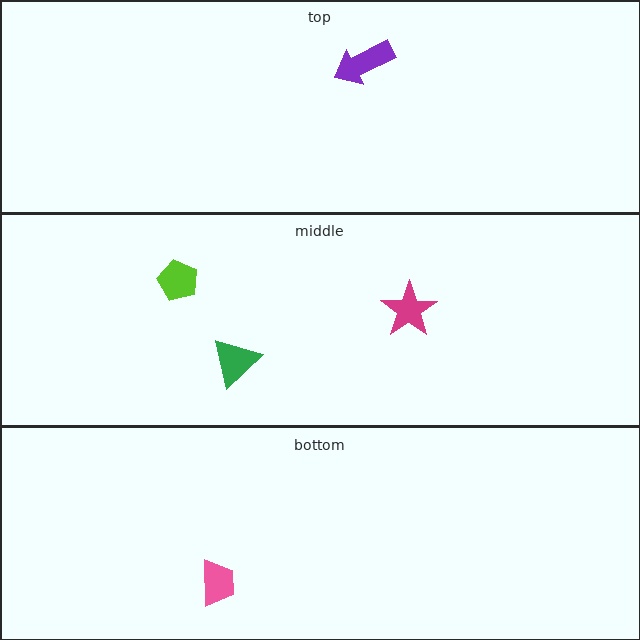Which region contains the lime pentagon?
The middle region.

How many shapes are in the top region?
1.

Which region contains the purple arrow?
The top region.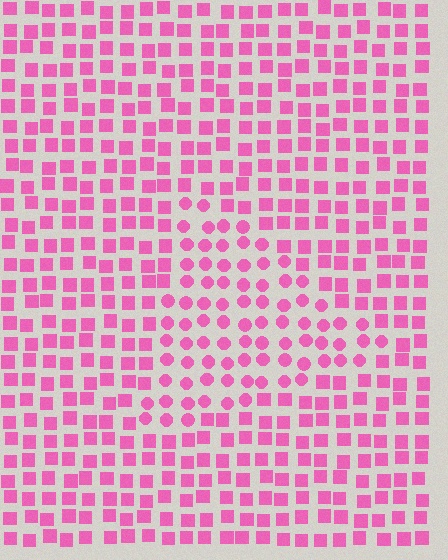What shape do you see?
I see a triangle.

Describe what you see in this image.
The image is filled with small pink elements arranged in a uniform grid. A triangle-shaped region contains circles, while the surrounding area contains squares. The boundary is defined purely by the change in element shape.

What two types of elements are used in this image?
The image uses circles inside the triangle region and squares outside it.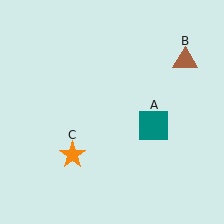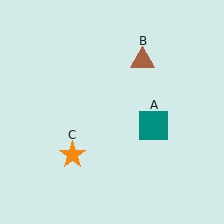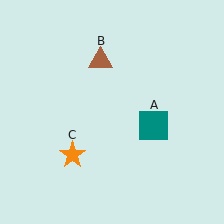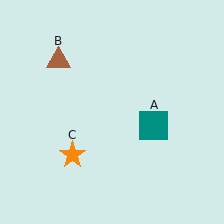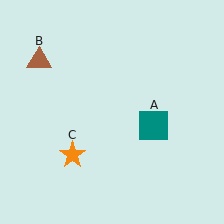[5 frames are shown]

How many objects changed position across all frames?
1 object changed position: brown triangle (object B).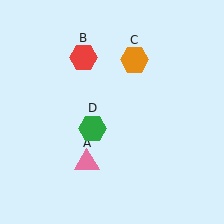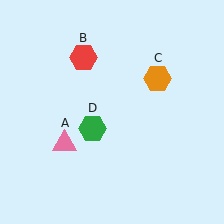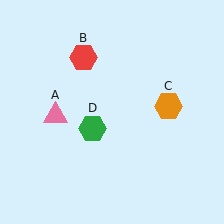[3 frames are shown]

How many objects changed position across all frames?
2 objects changed position: pink triangle (object A), orange hexagon (object C).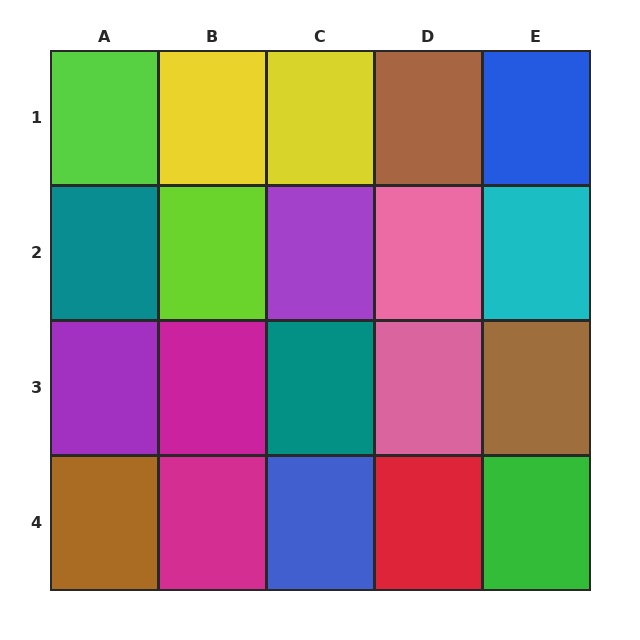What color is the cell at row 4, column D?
Red.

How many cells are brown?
3 cells are brown.